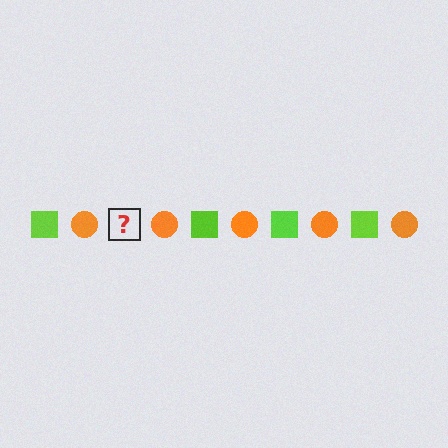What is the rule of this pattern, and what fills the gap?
The rule is that the pattern alternates between lime square and orange circle. The gap should be filled with a lime square.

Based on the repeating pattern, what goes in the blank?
The blank should be a lime square.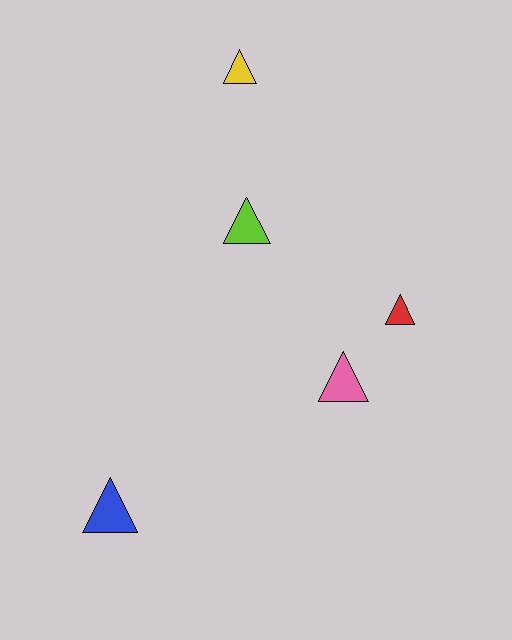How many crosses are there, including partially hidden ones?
There are no crosses.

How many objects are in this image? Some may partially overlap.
There are 5 objects.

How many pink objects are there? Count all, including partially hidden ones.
There is 1 pink object.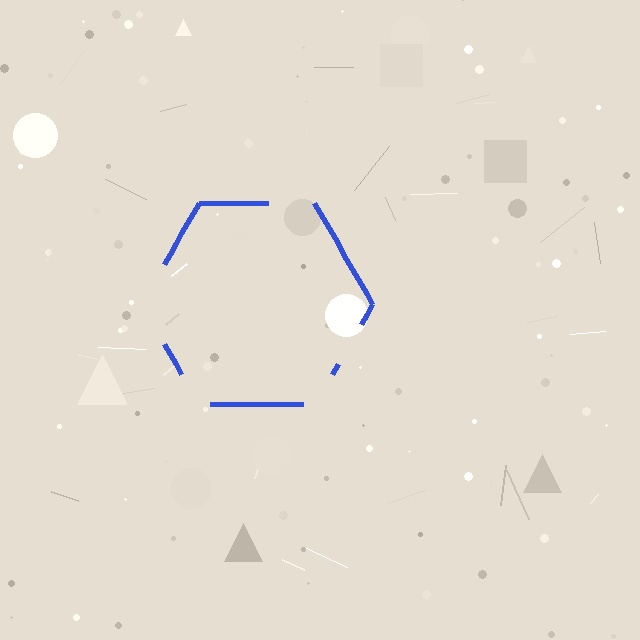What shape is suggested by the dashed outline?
The dashed outline suggests a hexagon.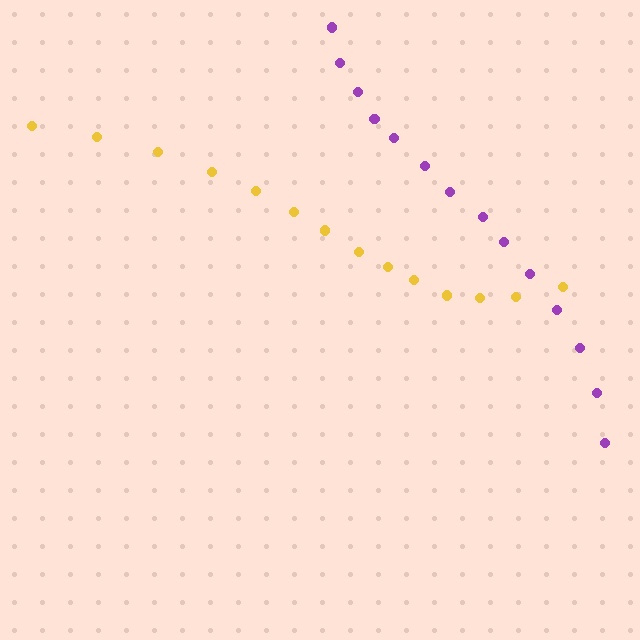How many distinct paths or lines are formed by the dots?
There are 2 distinct paths.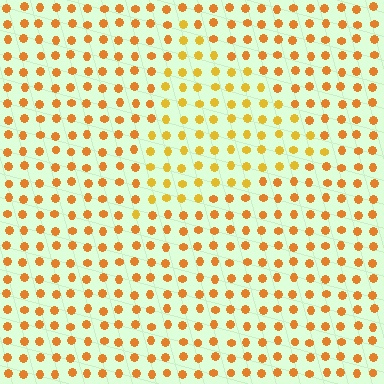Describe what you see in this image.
The image is filled with small orange elements in a uniform arrangement. A triangle-shaped region is visible where the elements are tinted to a slightly different hue, forming a subtle color boundary.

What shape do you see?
I see a triangle.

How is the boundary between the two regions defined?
The boundary is defined purely by a slight shift in hue (about 19 degrees). Spacing, size, and orientation are identical on both sides.